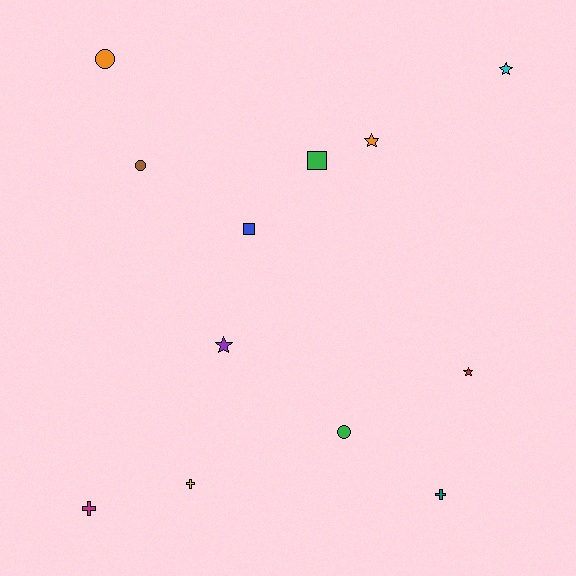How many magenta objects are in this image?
There is 1 magenta object.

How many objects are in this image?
There are 12 objects.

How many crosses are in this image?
There are 3 crosses.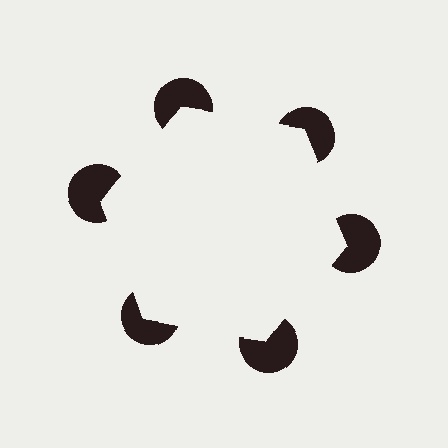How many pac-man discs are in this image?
There are 6 — one at each vertex of the illusory hexagon.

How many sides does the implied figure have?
6 sides.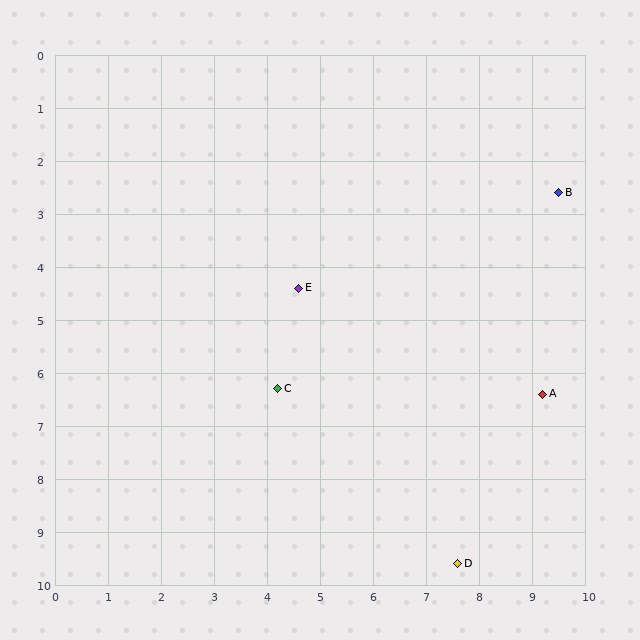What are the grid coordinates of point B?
Point B is at approximately (9.5, 2.6).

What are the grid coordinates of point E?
Point E is at approximately (4.6, 4.4).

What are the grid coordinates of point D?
Point D is at approximately (7.6, 9.6).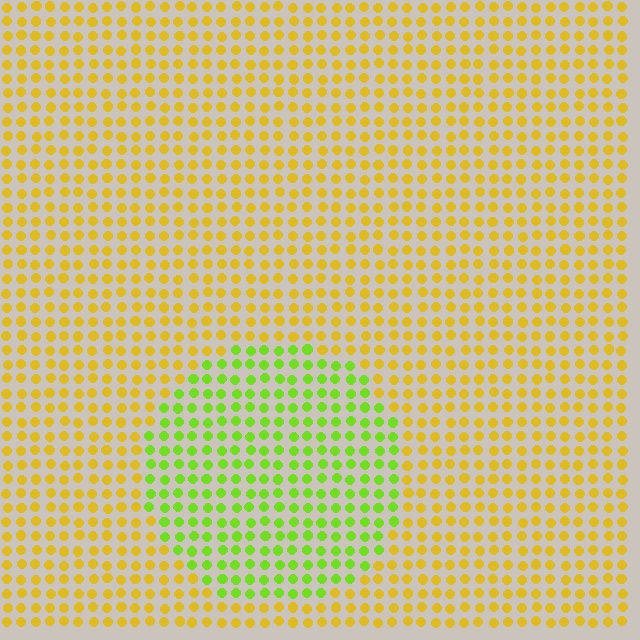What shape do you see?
I see a circle.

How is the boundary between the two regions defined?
The boundary is defined purely by a slight shift in hue (about 46 degrees). Spacing, size, and orientation are identical on both sides.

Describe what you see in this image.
The image is filled with small yellow elements in a uniform arrangement. A circle-shaped region is visible where the elements are tinted to a slightly different hue, forming a subtle color boundary.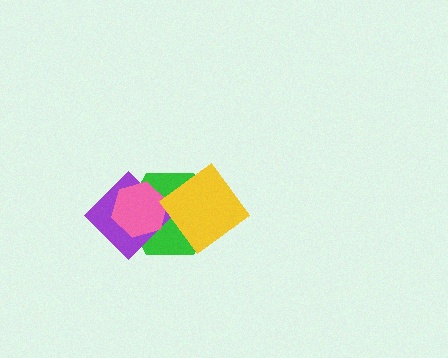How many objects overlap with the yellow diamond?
1 object overlaps with the yellow diamond.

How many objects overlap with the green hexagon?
3 objects overlap with the green hexagon.